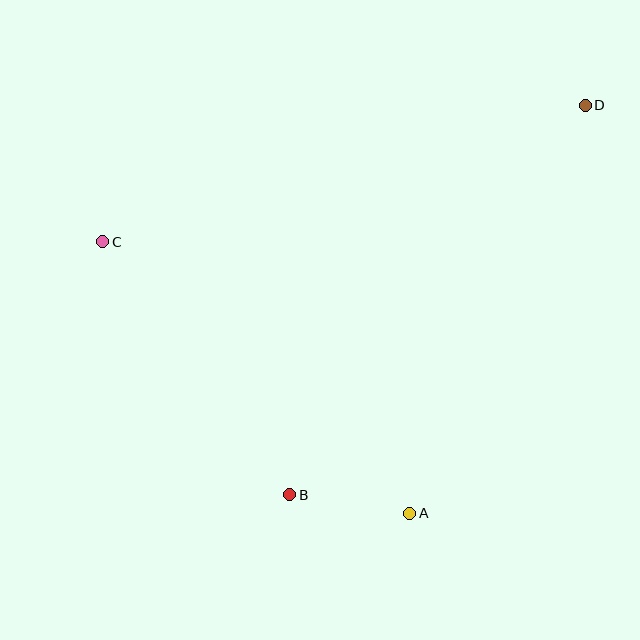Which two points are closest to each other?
Points A and B are closest to each other.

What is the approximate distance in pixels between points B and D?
The distance between B and D is approximately 489 pixels.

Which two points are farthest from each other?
Points C and D are farthest from each other.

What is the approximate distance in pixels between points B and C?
The distance between B and C is approximately 315 pixels.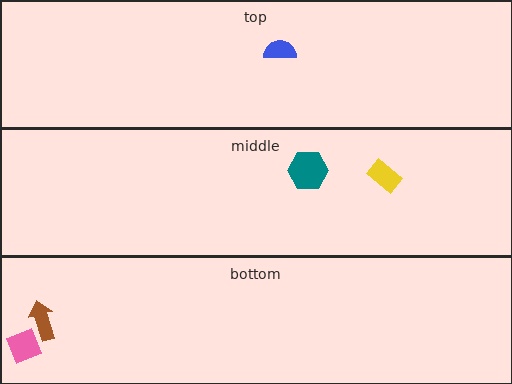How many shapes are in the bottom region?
2.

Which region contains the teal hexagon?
The middle region.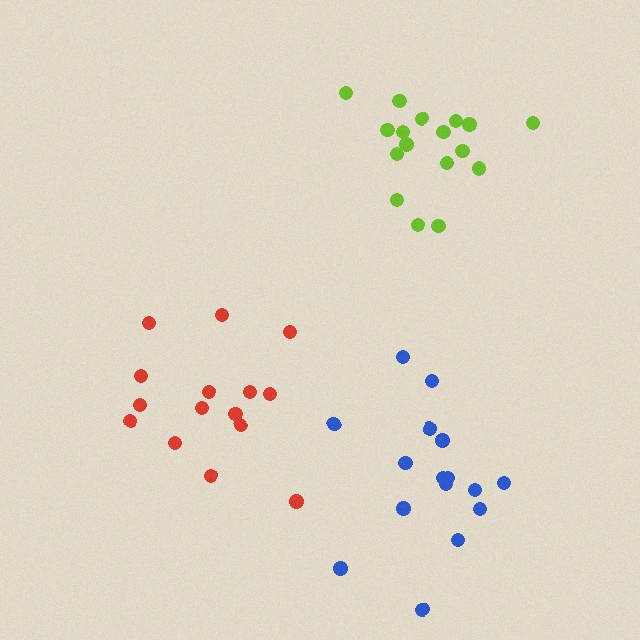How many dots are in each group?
Group 1: 15 dots, Group 2: 16 dots, Group 3: 17 dots (48 total).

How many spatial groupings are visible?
There are 3 spatial groupings.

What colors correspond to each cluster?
The clusters are colored: red, blue, lime.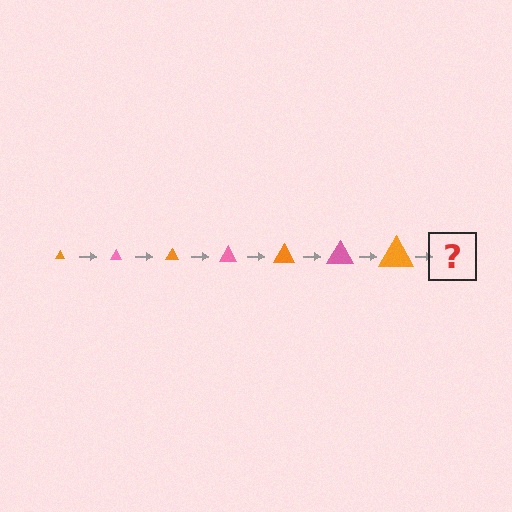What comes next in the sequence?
The next element should be a pink triangle, larger than the previous one.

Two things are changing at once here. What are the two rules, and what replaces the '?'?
The two rules are that the triangle grows larger each step and the color cycles through orange and pink. The '?' should be a pink triangle, larger than the previous one.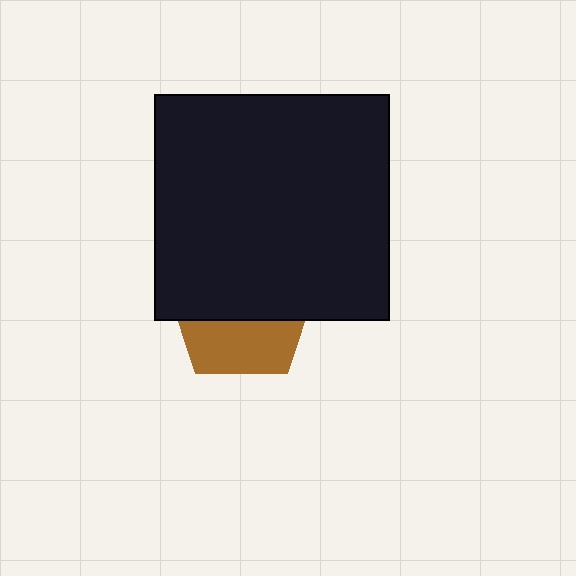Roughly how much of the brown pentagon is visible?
A small part of it is visible (roughly 39%).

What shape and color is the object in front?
The object in front is a black rectangle.